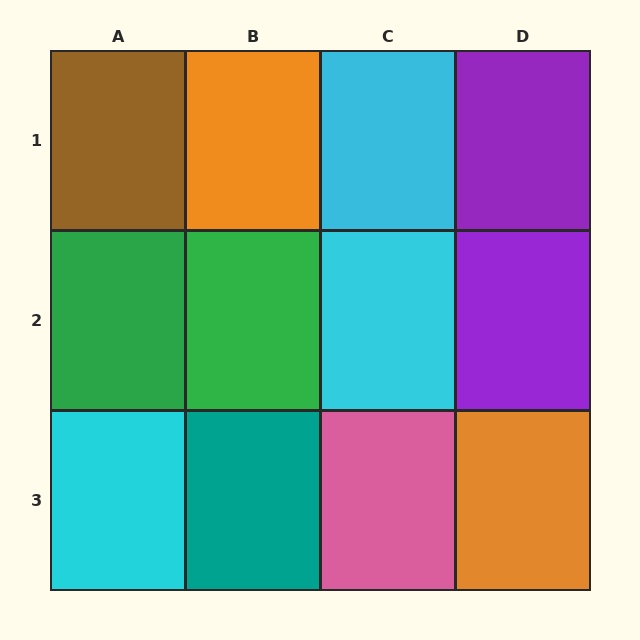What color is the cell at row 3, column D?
Orange.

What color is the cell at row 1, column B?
Orange.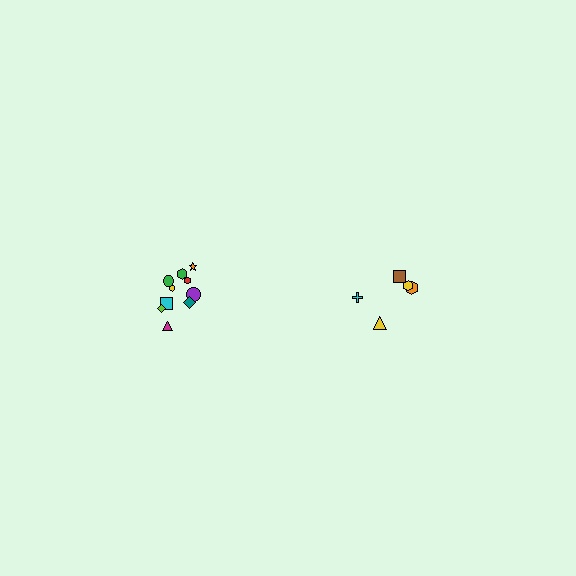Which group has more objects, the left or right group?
The left group.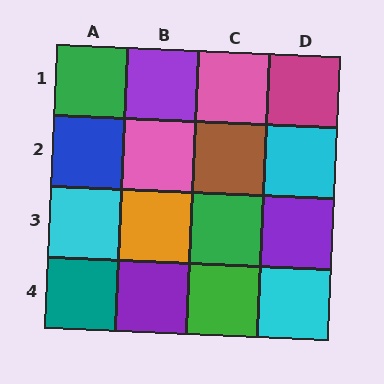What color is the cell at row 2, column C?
Brown.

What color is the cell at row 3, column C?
Green.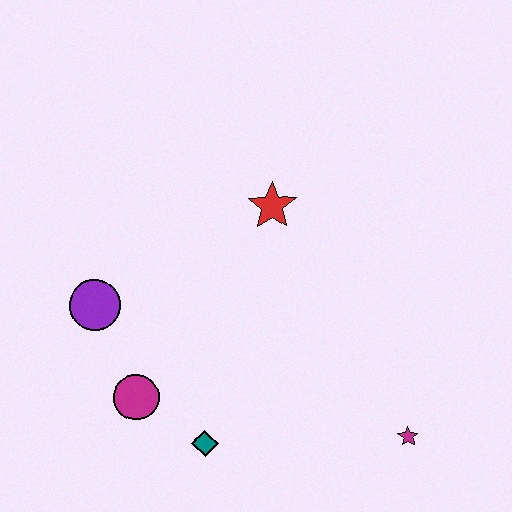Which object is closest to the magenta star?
The teal diamond is closest to the magenta star.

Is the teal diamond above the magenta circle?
No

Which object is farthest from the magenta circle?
The magenta star is farthest from the magenta circle.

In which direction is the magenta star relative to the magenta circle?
The magenta star is to the right of the magenta circle.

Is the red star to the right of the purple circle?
Yes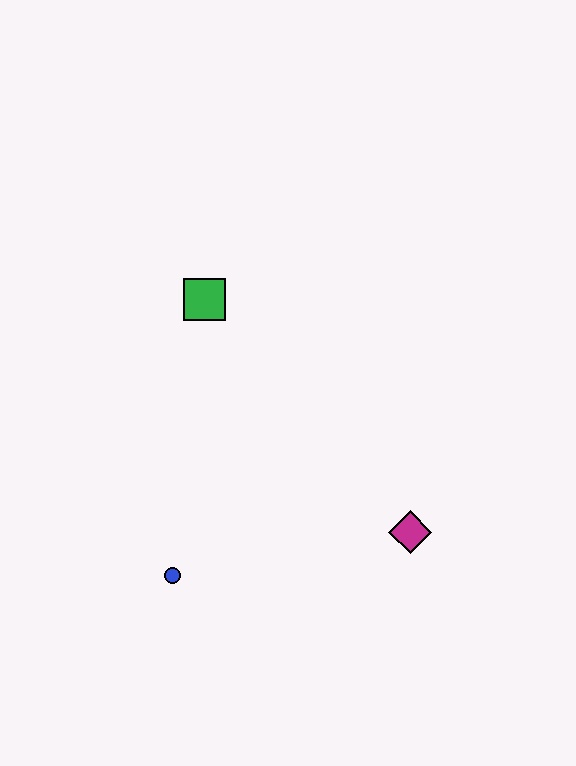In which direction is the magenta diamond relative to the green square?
The magenta diamond is below the green square.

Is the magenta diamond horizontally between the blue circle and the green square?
No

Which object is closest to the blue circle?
The magenta diamond is closest to the blue circle.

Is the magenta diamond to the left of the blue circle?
No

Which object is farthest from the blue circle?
The green square is farthest from the blue circle.